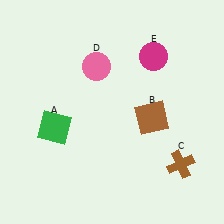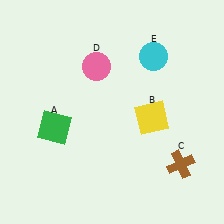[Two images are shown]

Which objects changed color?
B changed from brown to yellow. E changed from magenta to cyan.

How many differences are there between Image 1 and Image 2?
There are 2 differences between the two images.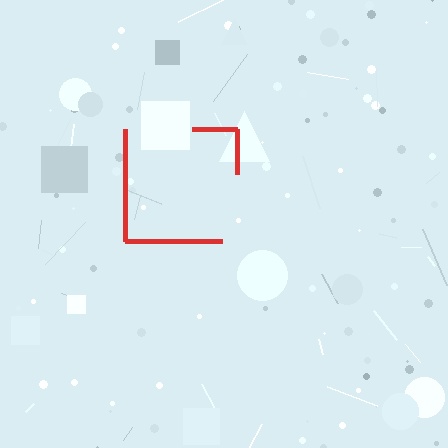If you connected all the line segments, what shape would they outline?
They would outline a square.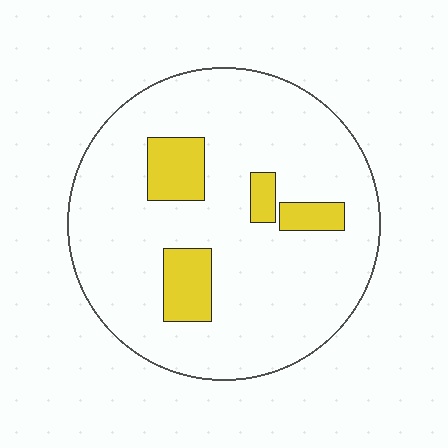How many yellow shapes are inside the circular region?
4.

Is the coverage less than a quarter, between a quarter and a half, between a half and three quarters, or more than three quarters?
Less than a quarter.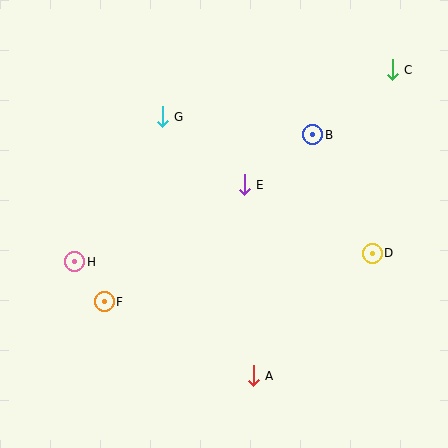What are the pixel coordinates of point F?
Point F is at (104, 302).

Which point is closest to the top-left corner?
Point G is closest to the top-left corner.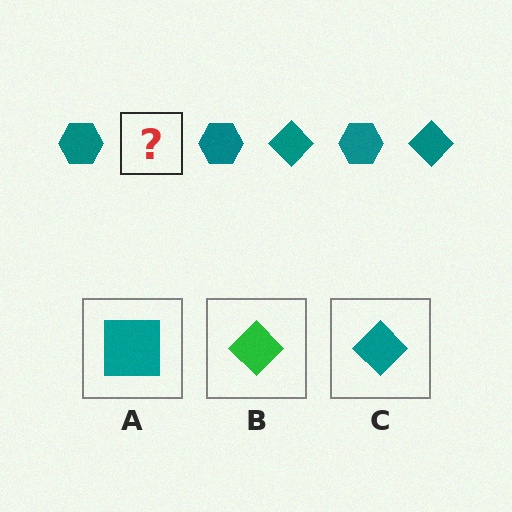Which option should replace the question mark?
Option C.